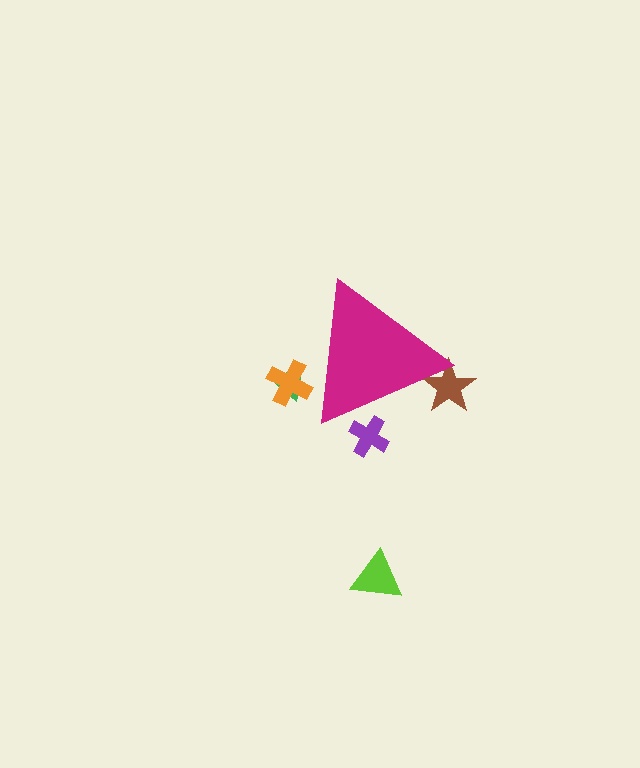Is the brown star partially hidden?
Yes, the brown star is partially hidden behind the magenta triangle.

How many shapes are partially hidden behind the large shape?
4 shapes are partially hidden.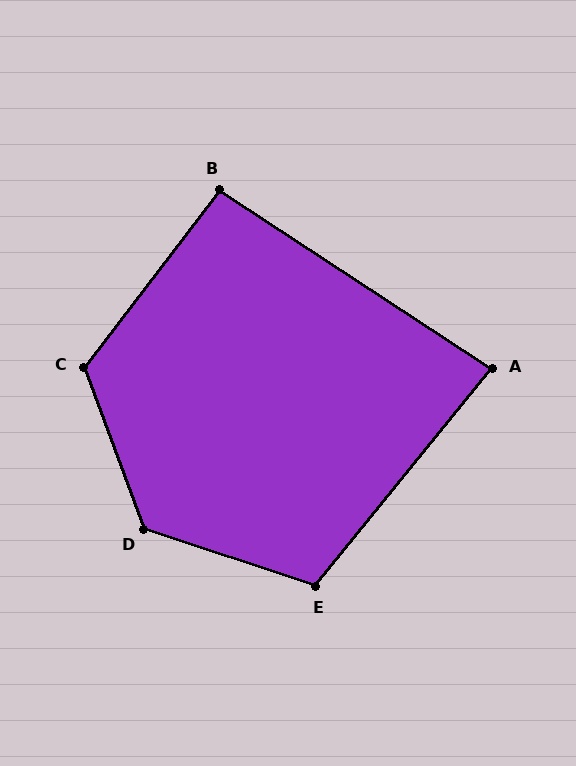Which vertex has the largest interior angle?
D, at approximately 129 degrees.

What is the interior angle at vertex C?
Approximately 122 degrees (obtuse).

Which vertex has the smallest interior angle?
A, at approximately 84 degrees.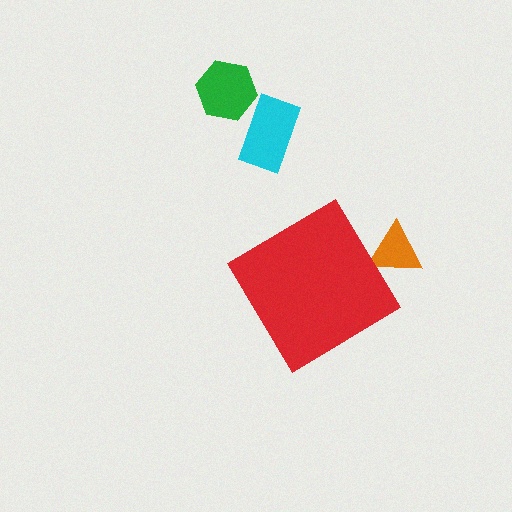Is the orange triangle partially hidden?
Yes, the orange triangle is partially hidden behind the red diamond.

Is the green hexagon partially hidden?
No, the green hexagon is fully visible.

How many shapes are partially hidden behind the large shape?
1 shape is partially hidden.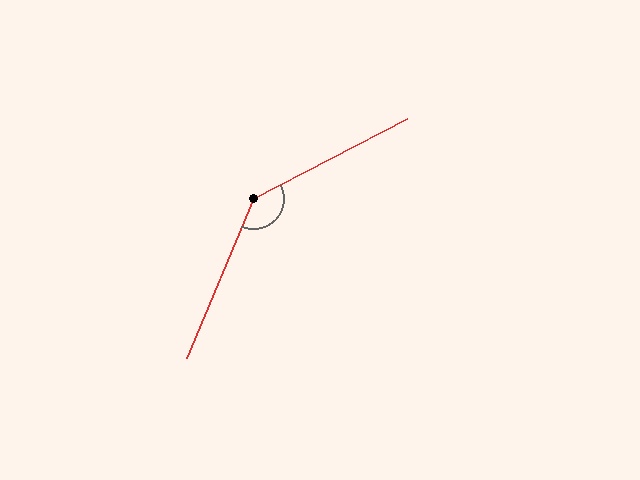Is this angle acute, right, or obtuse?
It is obtuse.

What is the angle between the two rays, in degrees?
Approximately 140 degrees.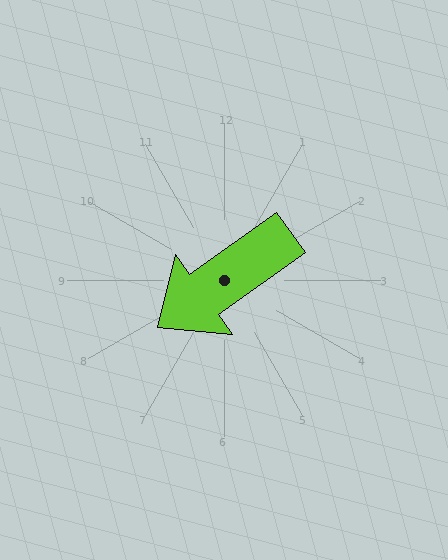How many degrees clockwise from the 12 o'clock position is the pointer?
Approximately 234 degrees.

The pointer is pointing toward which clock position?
Roughly 8 o'clock.